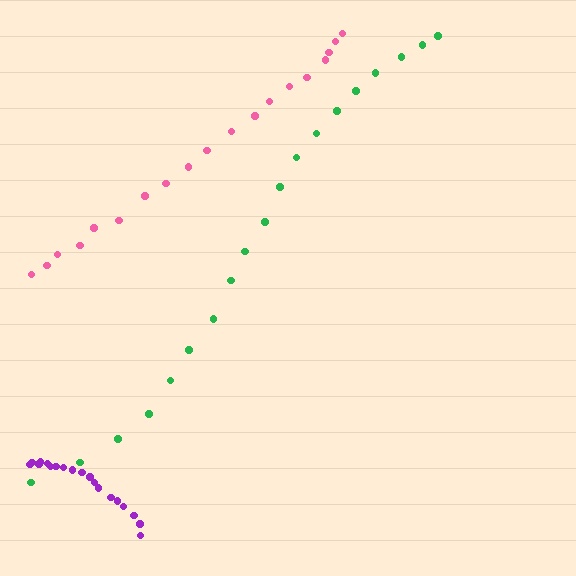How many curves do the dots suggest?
There are 3 distinct paths.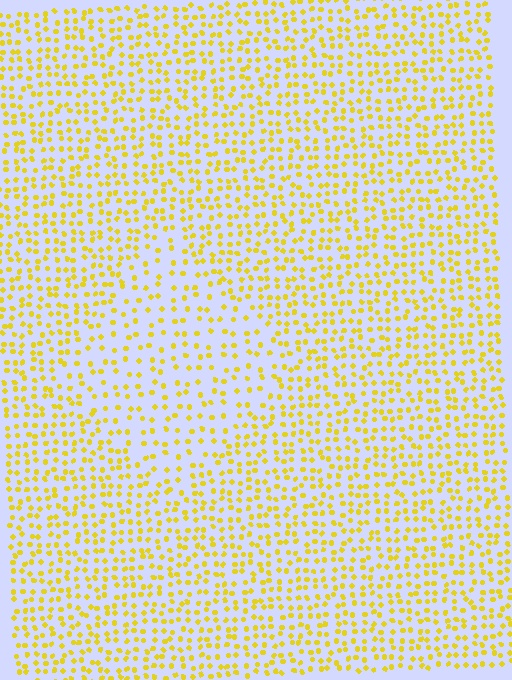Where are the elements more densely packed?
The elements are more densely packed outside the diamond boundary.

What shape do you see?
I see a diamond.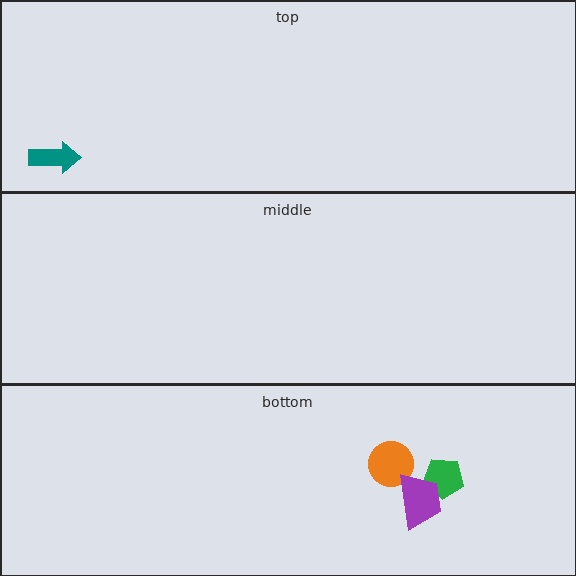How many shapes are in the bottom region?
3.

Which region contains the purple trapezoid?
The bottom region.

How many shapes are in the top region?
1.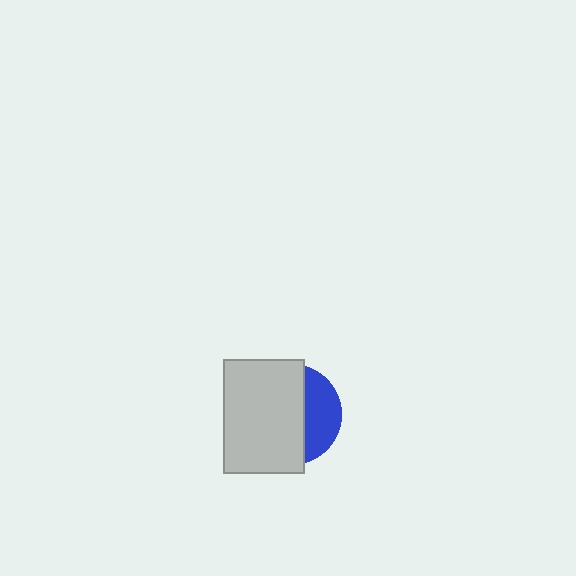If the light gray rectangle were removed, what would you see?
You would see the complete blue circle.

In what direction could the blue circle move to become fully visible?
The blue circle could move right. That would shift it out from behind the light gray rectangle entirely.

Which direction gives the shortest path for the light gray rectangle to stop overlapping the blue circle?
Moving left gives the shortest separation.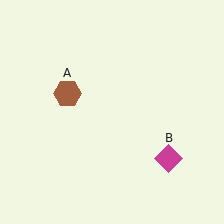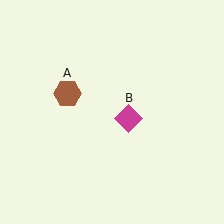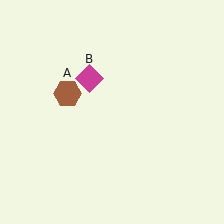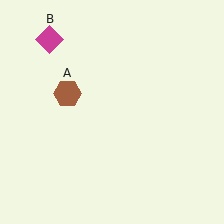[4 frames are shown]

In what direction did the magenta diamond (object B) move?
The magenta diamond (object B) moved up and to the left.